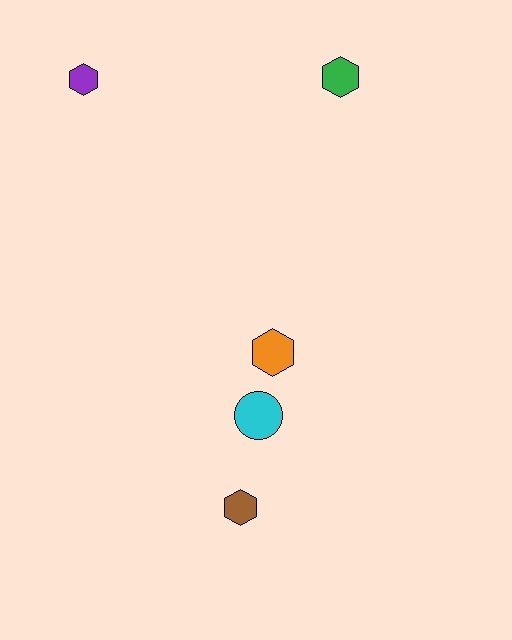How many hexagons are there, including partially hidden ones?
There are 4 hexagons.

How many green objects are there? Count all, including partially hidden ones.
There is 1 green object.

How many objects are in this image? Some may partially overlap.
There are 5 objects.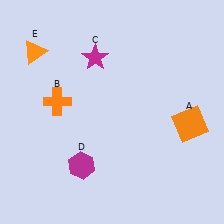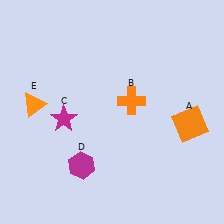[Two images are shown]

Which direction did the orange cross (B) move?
The orange cross (B) moved right.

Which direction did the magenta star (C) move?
The magenta star (C) moved down.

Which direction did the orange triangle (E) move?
The orange triangle (E) moved down.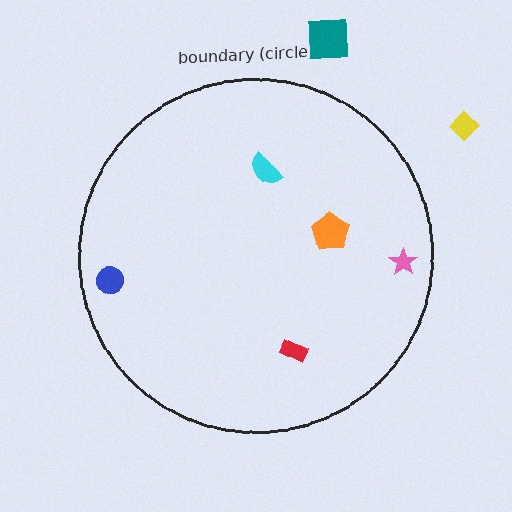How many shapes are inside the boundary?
5 inside, 2 outside.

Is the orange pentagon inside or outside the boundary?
Inside.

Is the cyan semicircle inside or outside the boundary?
Inside.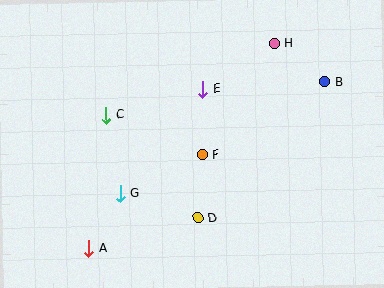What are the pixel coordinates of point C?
Point C is at (106, 115).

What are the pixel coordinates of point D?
Point D is at (198, 217).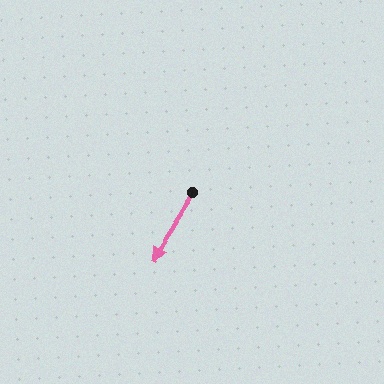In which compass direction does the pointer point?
Southwest.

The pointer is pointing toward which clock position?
Roughly 7 o'clock.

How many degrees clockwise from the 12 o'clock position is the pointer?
Approximately 212 degrees.